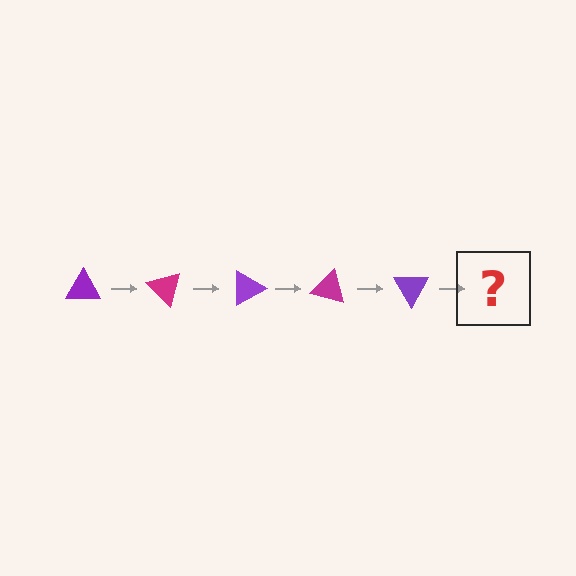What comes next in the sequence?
The next element should be a magenta triangle, rotated 225 degrees from the start.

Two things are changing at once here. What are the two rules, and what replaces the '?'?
The two rules are that it rotates 45 degrees each step and the color cycles through purple and magenta. The '?' should be a magenta triangle, rotated 225 degrees from the start.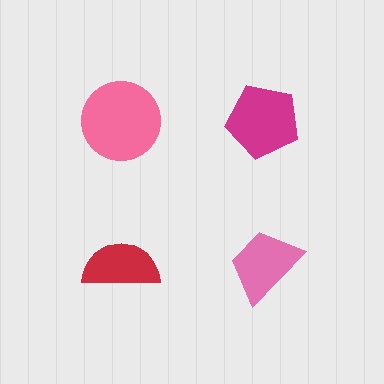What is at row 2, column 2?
A pink trapezoid.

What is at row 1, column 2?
A magenta pentagon.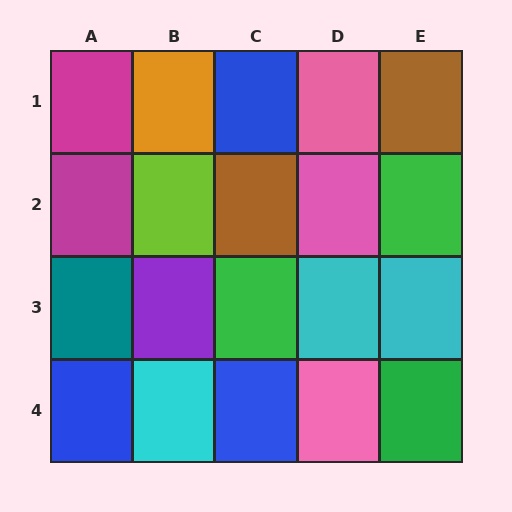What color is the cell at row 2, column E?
Green.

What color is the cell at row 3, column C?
Green.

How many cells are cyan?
3 cells are cyan.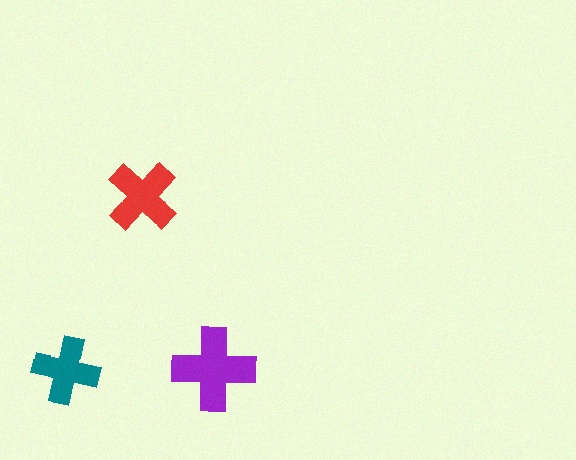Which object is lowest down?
The teal cross is bottommost.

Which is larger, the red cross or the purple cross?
The purple one.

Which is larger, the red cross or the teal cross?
The red one.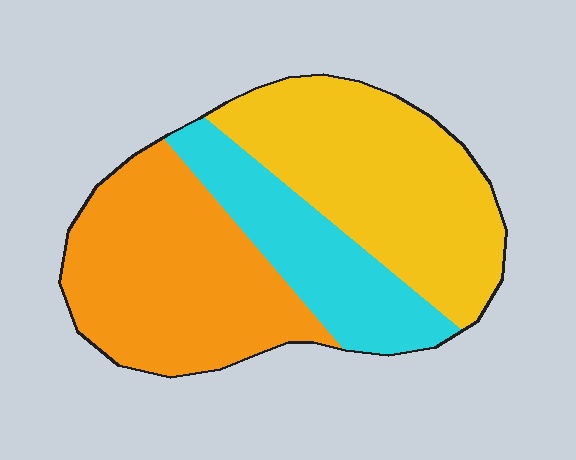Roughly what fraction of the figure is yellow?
Yellow takes up about two fifths (2/5) of the figure.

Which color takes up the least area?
Cyan, at roughly 25%.